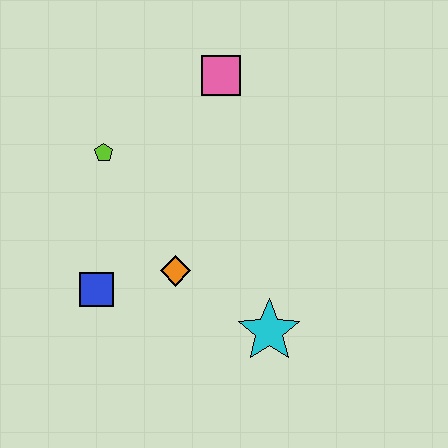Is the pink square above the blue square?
Yes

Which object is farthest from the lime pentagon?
The cyan star is farthest from the lime pentagon.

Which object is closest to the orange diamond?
The blue square is closest to the orange diamond.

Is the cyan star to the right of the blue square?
Yes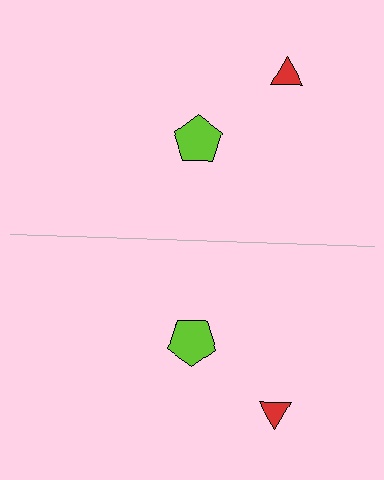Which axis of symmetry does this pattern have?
The pattern has a horizontal axis of symmetry running through the center of the image.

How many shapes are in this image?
There are 4 shapes in this image.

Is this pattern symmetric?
Yes, this pattern has bilateral (reflection) symmetry.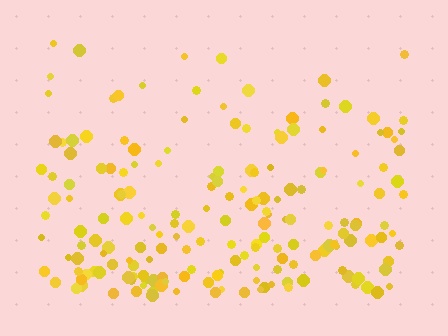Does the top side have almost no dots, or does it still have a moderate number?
Still a moderate number, just noticeably fewer than the bottom.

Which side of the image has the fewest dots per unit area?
The top.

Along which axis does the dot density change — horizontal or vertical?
Vertical.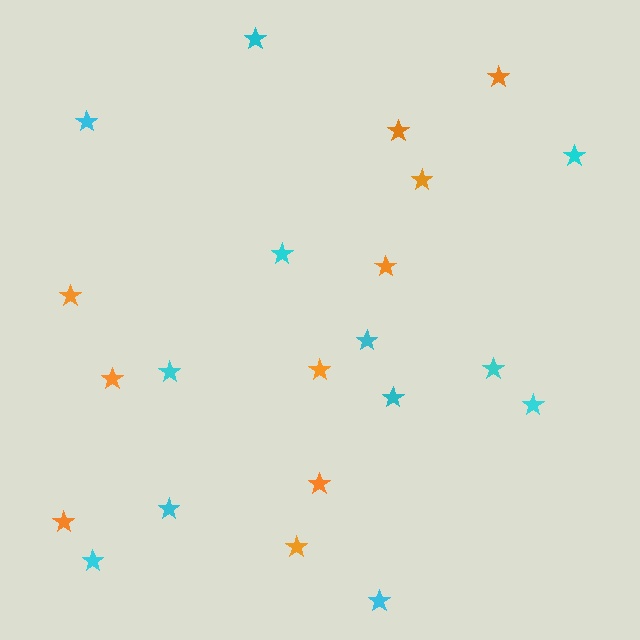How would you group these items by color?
There are 2 groups: one group of orange stars (10) and one group of cyan stars (12).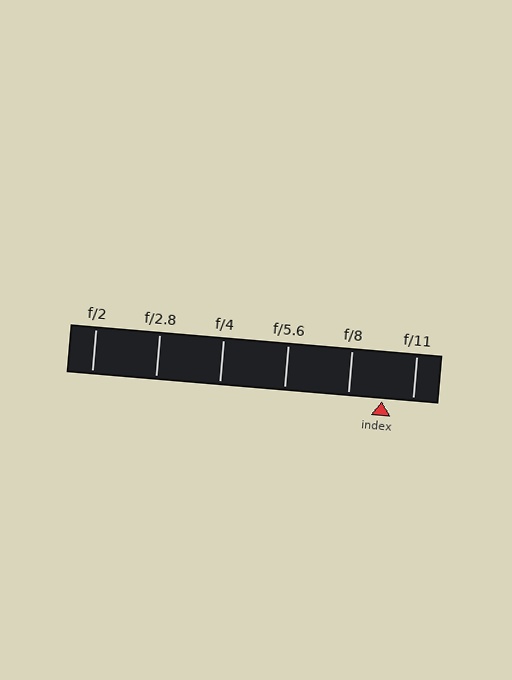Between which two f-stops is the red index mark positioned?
The index mark is between f/8 and f/11.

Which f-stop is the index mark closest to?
The index mark is closest to f/11.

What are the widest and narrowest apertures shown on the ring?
The widest aperture shown is f/2 and the narrowest is f/11.